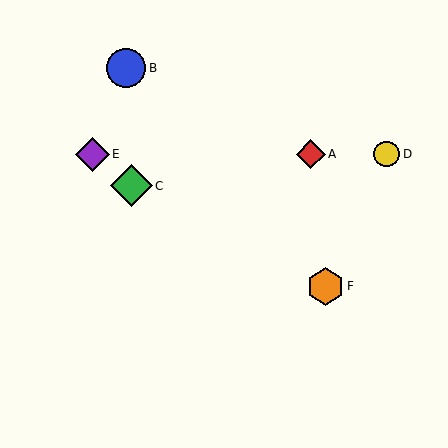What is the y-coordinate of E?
Object E is at y≈154.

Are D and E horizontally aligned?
Yes, both are at y≈154.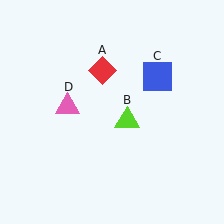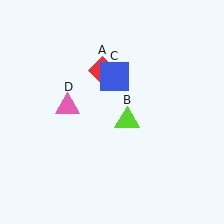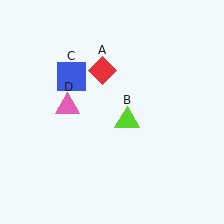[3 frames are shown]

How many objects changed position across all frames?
1 object changed position: blue square (object C).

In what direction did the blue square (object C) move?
The blue square (object C) moved left.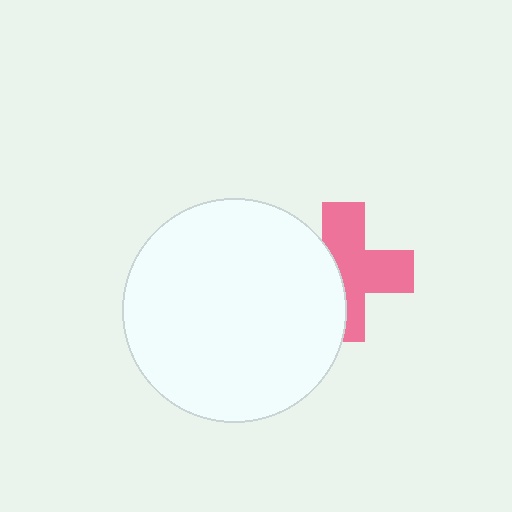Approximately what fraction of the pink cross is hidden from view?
Roughly 39% of the pink cross is hidden behind the white circle.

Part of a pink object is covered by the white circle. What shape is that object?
It is a cross.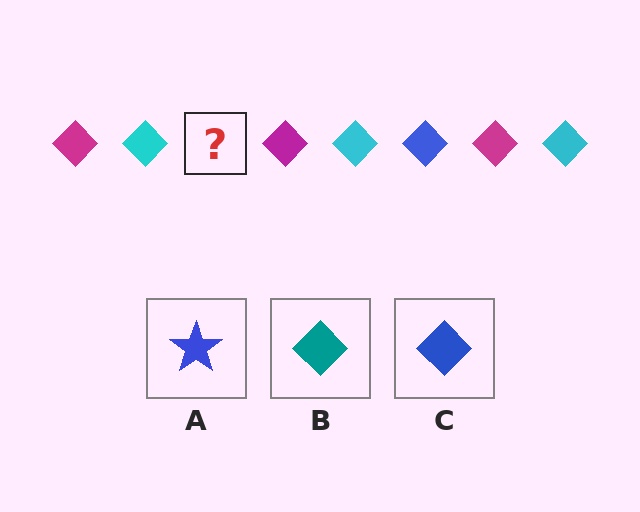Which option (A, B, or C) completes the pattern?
C.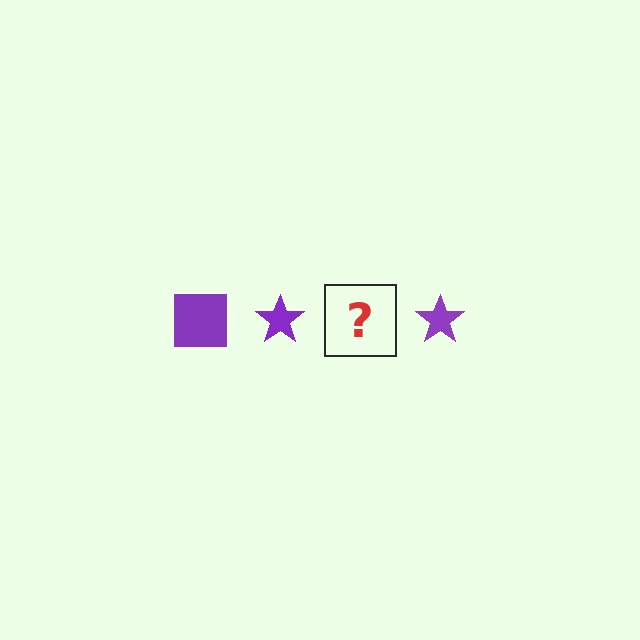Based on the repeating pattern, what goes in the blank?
The blank should be a purple square.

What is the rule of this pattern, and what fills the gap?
The rule is that the pattern cycles through square, star shapes in purple. The gap should be filled with a purple square.